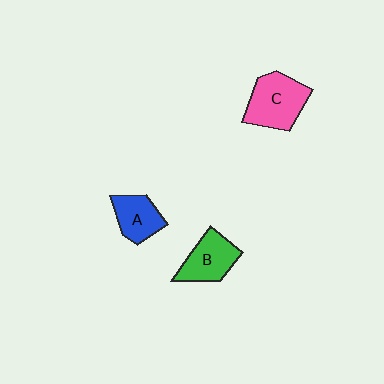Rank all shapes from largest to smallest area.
From largest to smallest: C (pink), B (green), A (blue).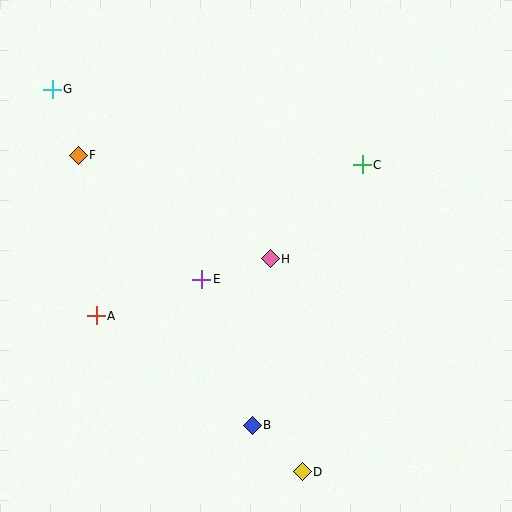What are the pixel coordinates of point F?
Point F is at (78, 155).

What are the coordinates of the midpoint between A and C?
The midpoint between A and C is at (229, 240).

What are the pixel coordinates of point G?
Point G is at (52, 89).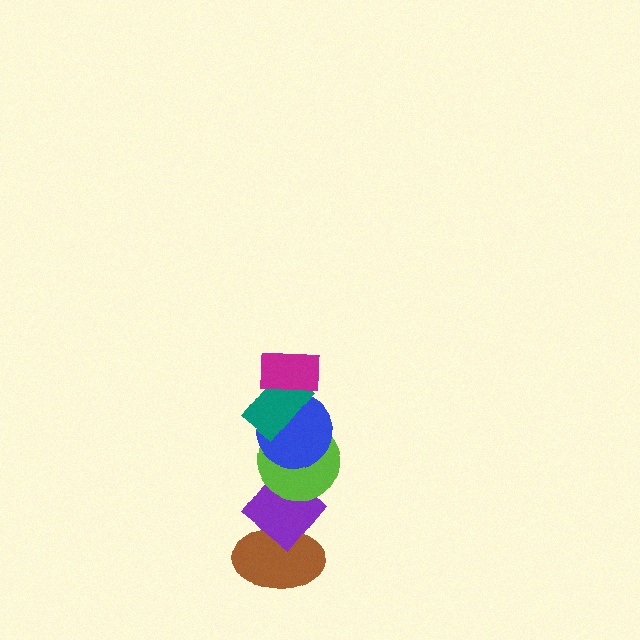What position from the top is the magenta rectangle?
The magenta rectangle is 1st from the top.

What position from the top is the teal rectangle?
The teal rectangle is 2nd from the top.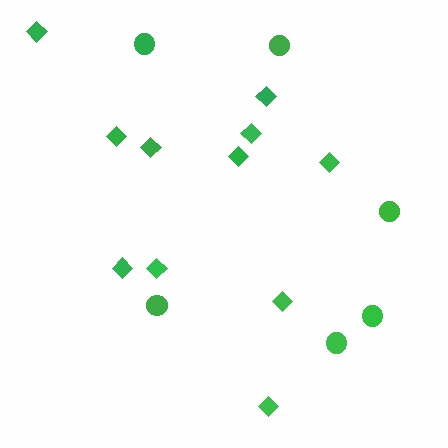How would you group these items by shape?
There are 2 groups: one group of circles (6) and one group of diamonds (11).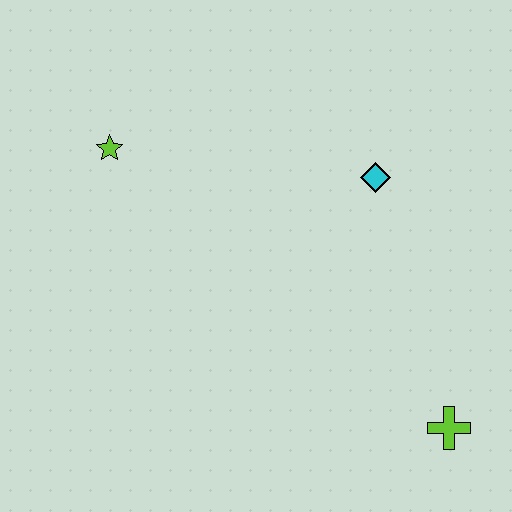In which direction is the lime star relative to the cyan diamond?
The lime star is to the left of the cyan diamond.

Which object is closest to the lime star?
The cyan diamond is closest to the lime star.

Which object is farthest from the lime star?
The lime cross is farthest from the lime star.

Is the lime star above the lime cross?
Yes